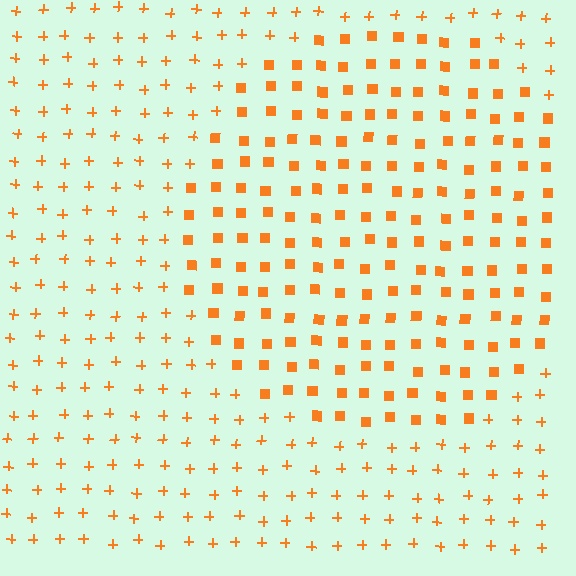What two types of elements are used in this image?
The image uses squares inside the circle region and plus signs outside it.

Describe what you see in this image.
The image is filled with small orange elements arranged in a uniform grid. A circle-shaped region contains squares, while the surrounding area contains plus signs. The boundary is defined purely by the change in element shape.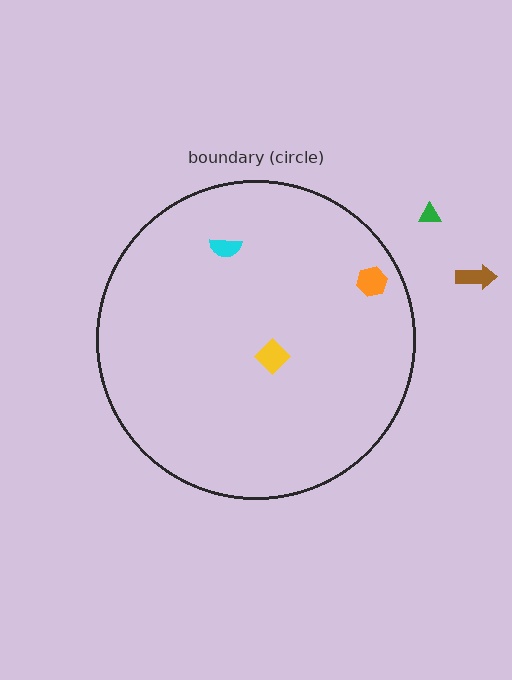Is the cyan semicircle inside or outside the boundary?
Inside.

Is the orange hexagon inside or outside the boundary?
Inside.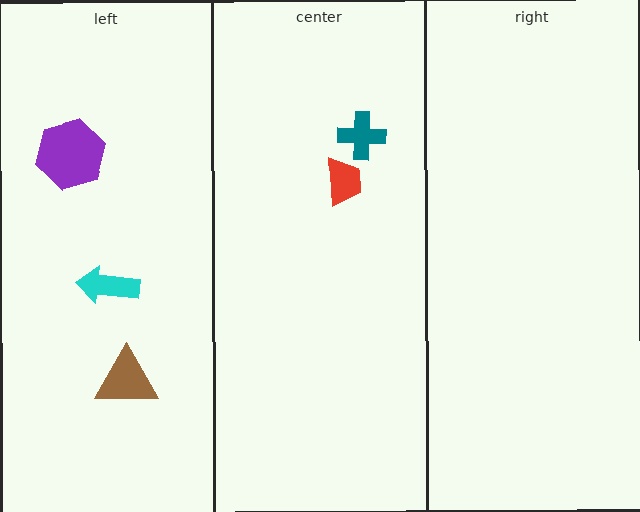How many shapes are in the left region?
3.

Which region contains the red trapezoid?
The center region.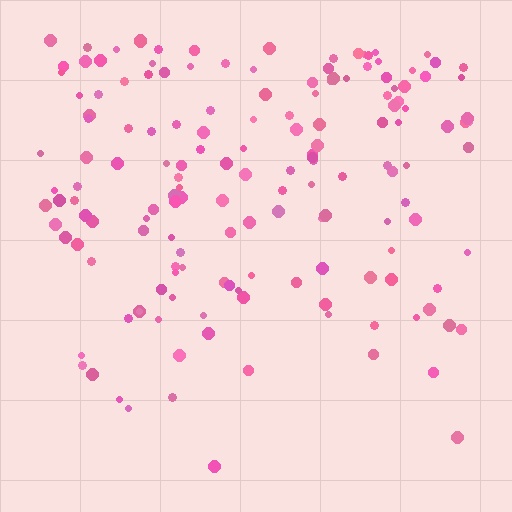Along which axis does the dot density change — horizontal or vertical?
Vertical.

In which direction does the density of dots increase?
From bottom to top, with the top side densest.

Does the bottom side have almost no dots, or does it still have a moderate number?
Still a moderate number, just noticeably fewer than the top.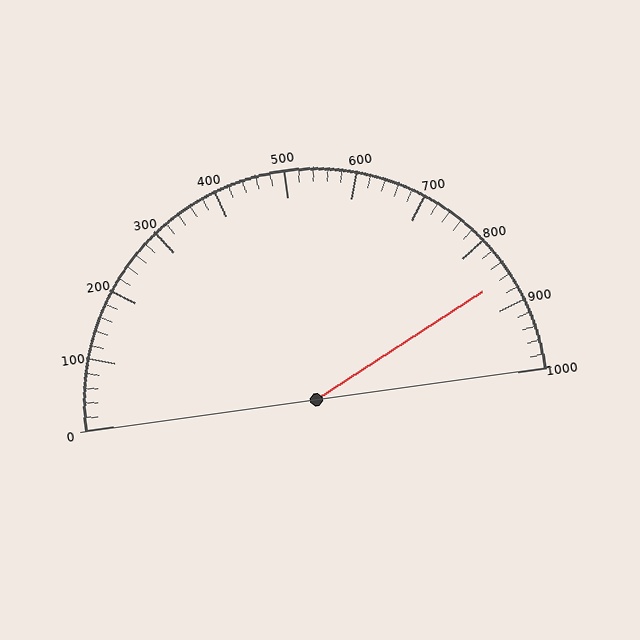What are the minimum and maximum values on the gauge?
The gauge ranges from 0 to 1000.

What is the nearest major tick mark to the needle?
The nearest major tick mark is 900.